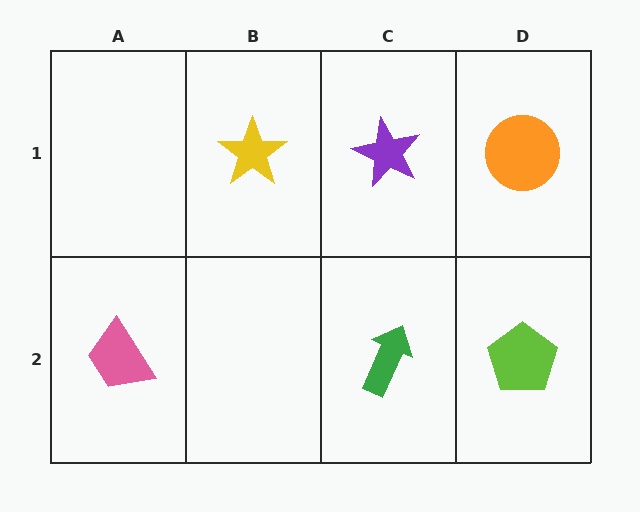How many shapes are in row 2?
3 shapes.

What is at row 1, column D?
An orange circle.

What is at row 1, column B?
A yellow star.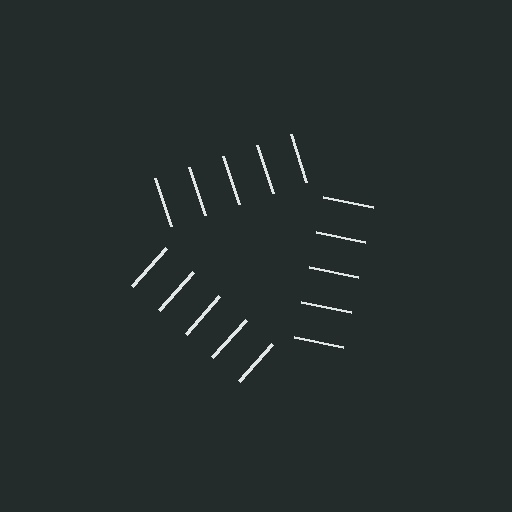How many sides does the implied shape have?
3 sides — the line-ends trace a triangle.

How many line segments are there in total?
15 — 5 along each of the 3 edges.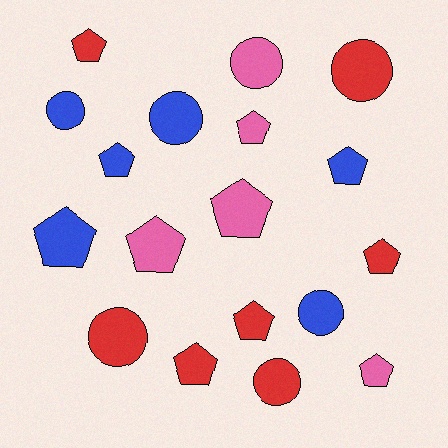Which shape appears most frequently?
Pentagon, with 11 objects.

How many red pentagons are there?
There are 4 red pentagons.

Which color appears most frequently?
Red, with 7 objects.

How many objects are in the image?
There are 18 objects.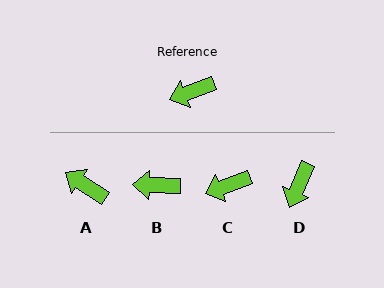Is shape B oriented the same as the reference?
No, it is off by about 22 degrees.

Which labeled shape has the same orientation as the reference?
C.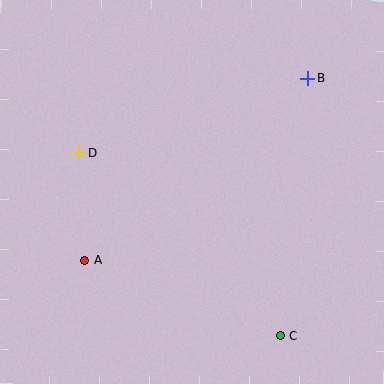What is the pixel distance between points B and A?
The distance between B and A is 288 pixels.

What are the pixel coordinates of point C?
Point C is at (280, 336).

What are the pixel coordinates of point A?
Point A is at (85, 260).